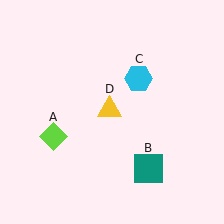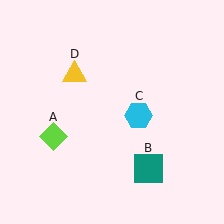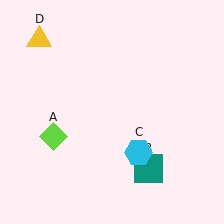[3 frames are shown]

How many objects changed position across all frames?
2 objects changed position: cyan hexagon (object C), yellow triangle (object D).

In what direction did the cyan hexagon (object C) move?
The cyan hexagon (object C) moved down.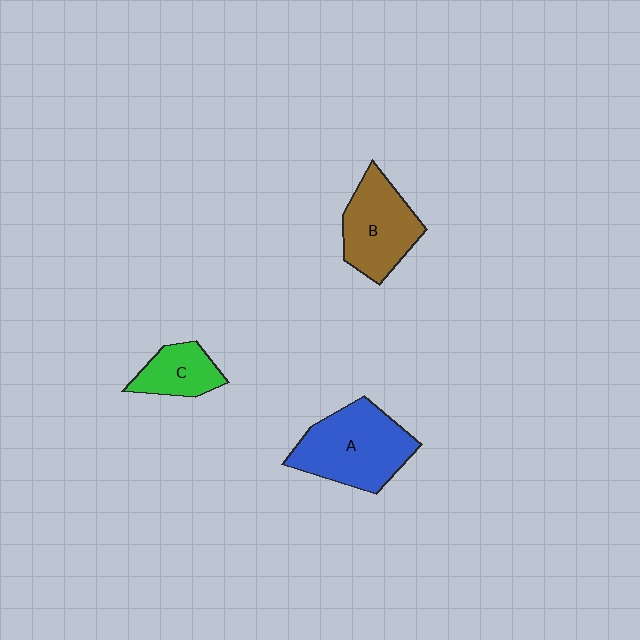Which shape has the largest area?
Shape A (blue).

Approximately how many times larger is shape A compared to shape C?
Approximately 2.0 times.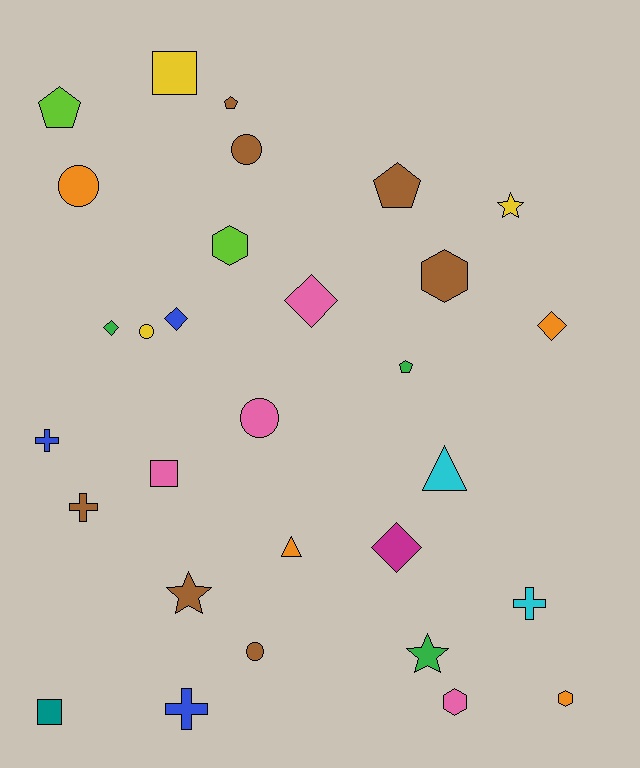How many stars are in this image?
There are 3 stars.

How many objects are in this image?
There are 30 objects.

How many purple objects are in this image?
There are no purple objects.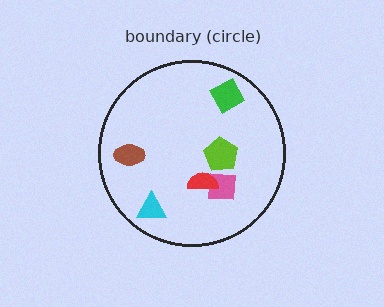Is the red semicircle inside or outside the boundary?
Inside.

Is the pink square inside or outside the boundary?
Inside.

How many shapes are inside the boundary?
6 inside, 0 outside.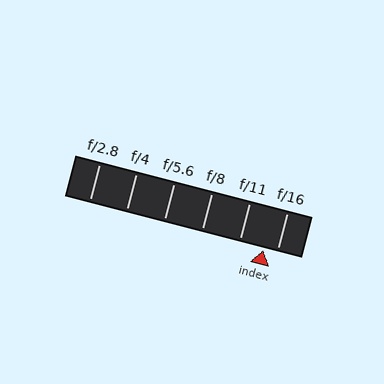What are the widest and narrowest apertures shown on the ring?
The widest aperture shown is f/2.8 and the narrowest is f/16.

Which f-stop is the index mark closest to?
The index mark is closest to f/16.